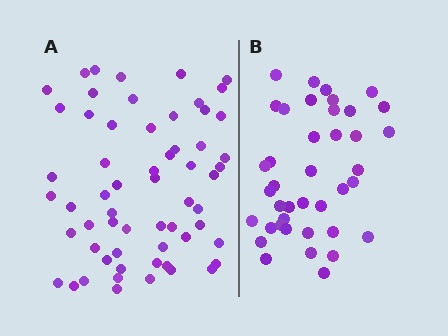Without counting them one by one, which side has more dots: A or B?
Region A (the left region) has more dots.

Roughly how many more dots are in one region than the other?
Region A has approximately 20 more dots than region B.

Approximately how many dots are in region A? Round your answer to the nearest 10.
About 60 dots.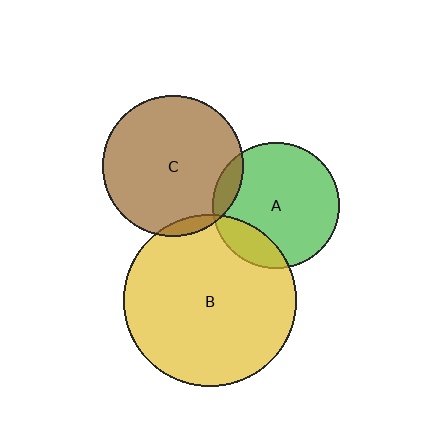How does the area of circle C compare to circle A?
Approximately 1.3 times.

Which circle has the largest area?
Circle B (yellow).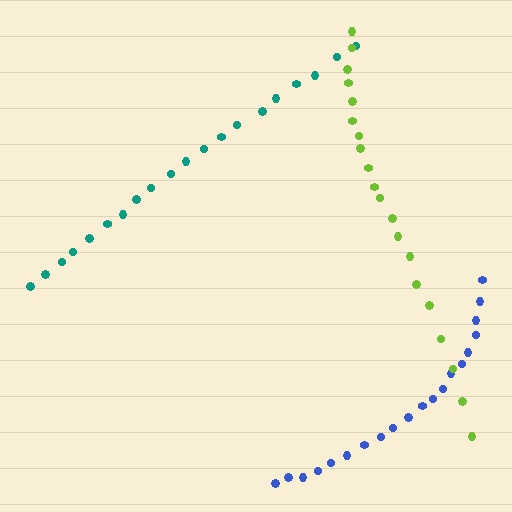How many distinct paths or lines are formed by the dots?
There are 3 distinct paths.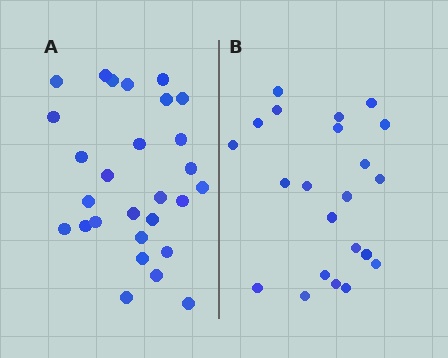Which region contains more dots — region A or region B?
Region A (the left region) has more dots.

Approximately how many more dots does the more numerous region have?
Region A has about 6 more dots than region B.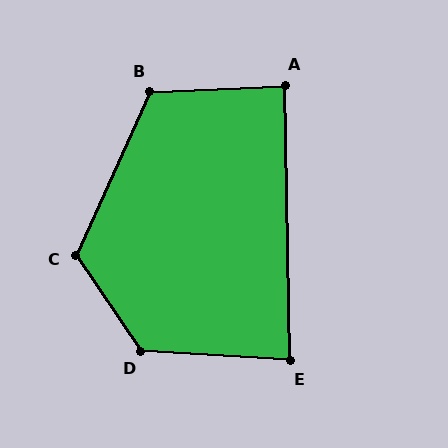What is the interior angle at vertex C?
Approximately 121 degrees (obtuse).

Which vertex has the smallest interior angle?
E, at approximately 85 degrees.